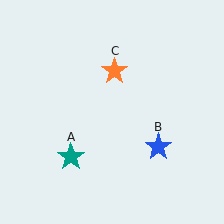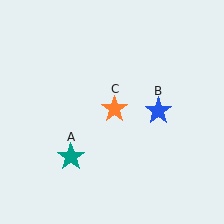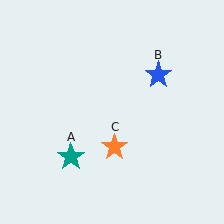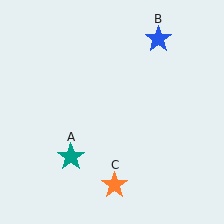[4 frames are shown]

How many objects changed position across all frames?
2 objects changed position: blue star (object B), orange star (object C).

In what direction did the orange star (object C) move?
The orange star (object C) moved down.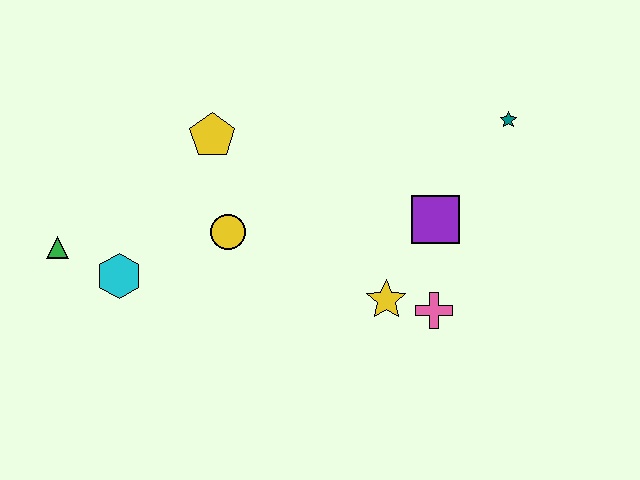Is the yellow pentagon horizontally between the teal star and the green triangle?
Yes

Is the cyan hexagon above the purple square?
No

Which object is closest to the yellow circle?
The yellow pentagon is closest to the yellow circle.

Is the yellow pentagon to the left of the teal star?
Yes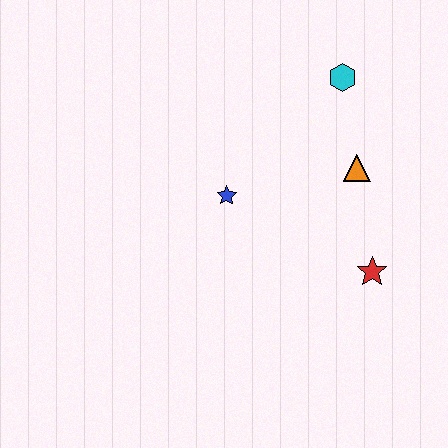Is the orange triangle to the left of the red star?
Yes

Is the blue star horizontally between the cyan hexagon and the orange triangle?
No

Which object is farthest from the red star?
The cyan hexagon is farthest from the red star.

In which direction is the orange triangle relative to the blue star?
The orange triangle is to the right of the blue star.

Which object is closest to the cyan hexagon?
The orange triangle is closest to the cyan hexagon.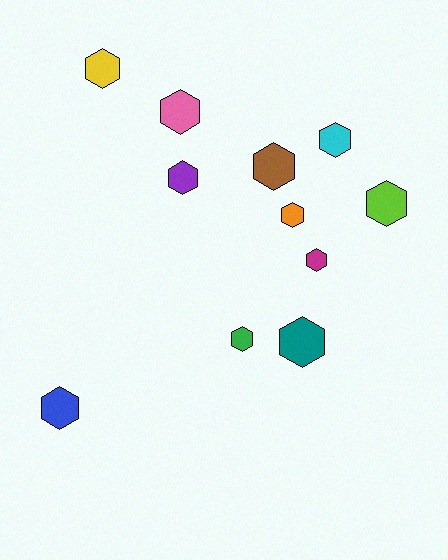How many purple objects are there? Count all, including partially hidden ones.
There is 1 purple object.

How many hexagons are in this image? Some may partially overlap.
There are 11 hexagons.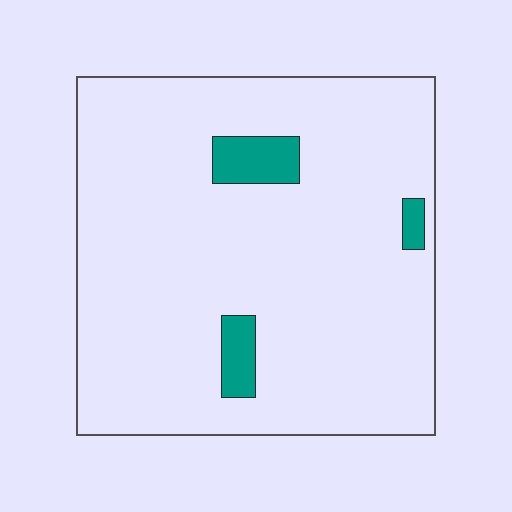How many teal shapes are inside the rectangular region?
3.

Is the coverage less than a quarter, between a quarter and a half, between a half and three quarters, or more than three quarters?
Less than a quarter.